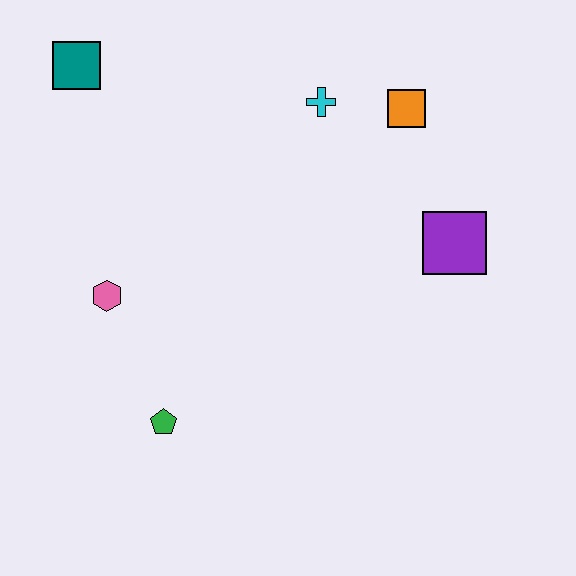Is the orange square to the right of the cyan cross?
Yes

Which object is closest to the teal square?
The pink hexagon is closest to the teal square.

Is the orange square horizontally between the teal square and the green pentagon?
No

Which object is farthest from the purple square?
The teal square is farthest from the purple square.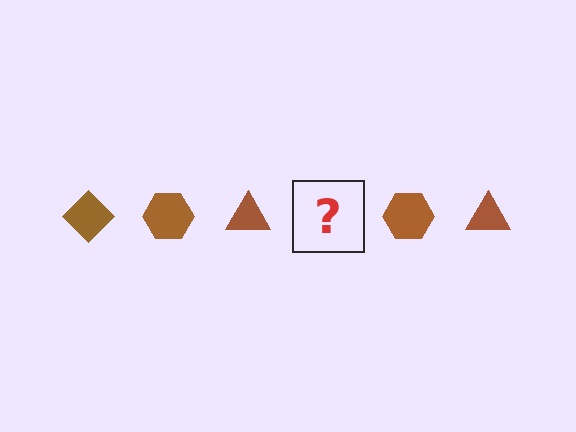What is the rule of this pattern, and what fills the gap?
The rule is that the pattern cycles through diamond, hexagon, triangle shapes in brown. The gap should be filled with a brown diamond.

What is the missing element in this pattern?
The missing element is a brown diamond.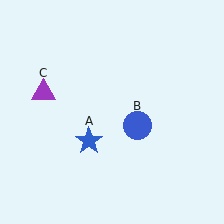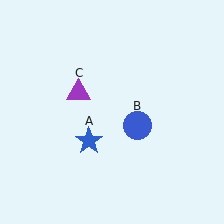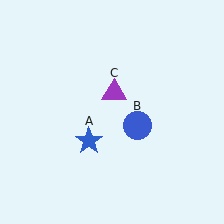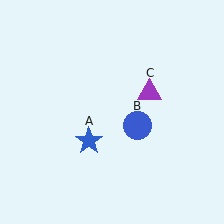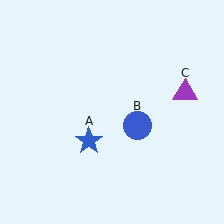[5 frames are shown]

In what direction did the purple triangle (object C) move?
The purple triangle (object C) moved right.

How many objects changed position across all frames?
1 object changed position: purple triangle (object C).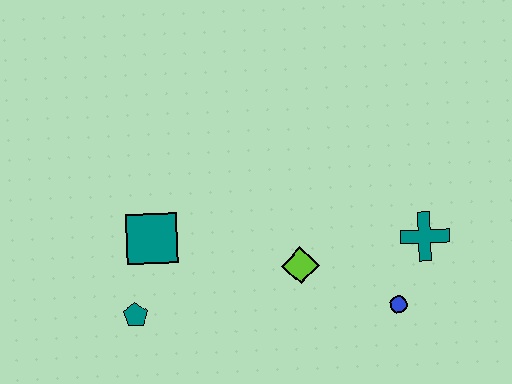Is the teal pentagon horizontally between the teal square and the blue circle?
No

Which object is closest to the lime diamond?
The blue circle is closest to the lime diamond.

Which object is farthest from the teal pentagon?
The teal cross is farthest from the teal pentagon.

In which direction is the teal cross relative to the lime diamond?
The teal cross is to the right of the lime diamond.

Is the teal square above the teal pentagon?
Yes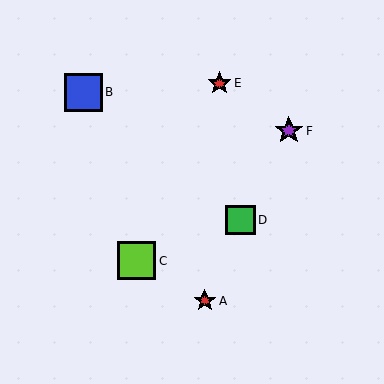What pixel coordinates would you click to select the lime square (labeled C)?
Click at (137, 261) to select the lime square C.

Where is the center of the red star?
The center of the red star is at (219, 83).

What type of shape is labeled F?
Shape F is a purple star.